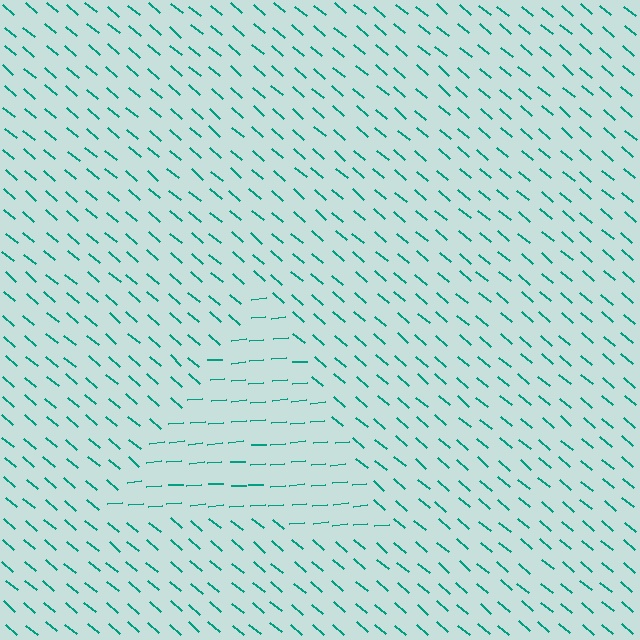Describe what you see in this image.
The image is filled with small teal line segments. A triangle region in the image has lines oriented differently from the surrounding lines, creating a visible texture boundary.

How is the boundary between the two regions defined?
The boundary is defined purely by a change in line orientation (approximately 45 degrees difference). All lines are the same color and thickness.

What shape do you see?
I see a triangle.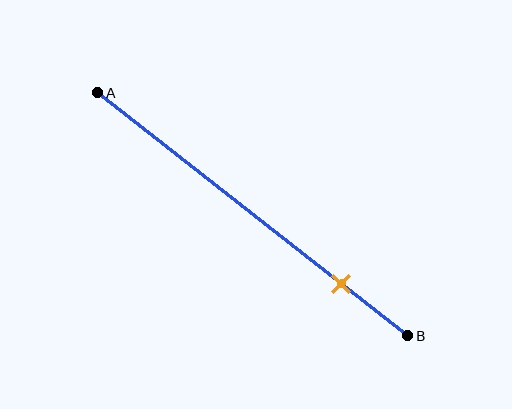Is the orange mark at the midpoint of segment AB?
No, the mark is at about 80% from A, not at the 50% midpoint.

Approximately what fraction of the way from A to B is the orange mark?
The orange mark is approximately 80% of the way from A to B.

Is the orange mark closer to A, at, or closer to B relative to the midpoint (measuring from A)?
The orange mark is closer to point B than the midpoint of segment AB.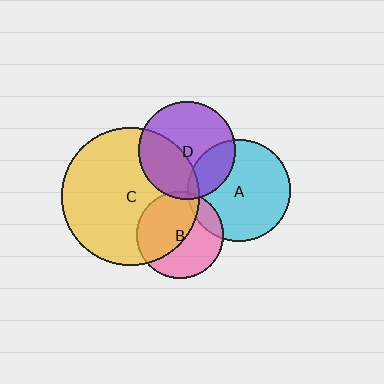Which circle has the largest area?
Circle C (yellow).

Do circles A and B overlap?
Yes.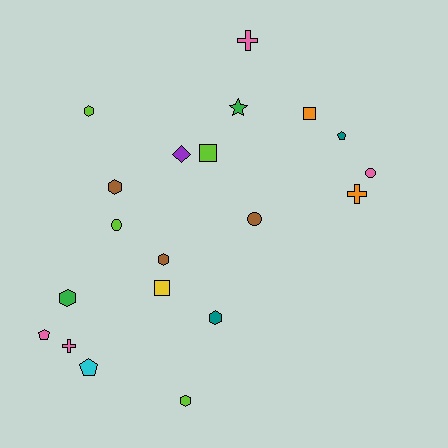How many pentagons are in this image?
There are 3 pentagons.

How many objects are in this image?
There are 20 objects.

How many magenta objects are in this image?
There are no magenta objects.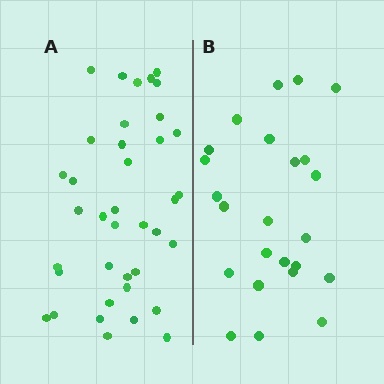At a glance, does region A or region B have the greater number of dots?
Region A (the left region) has more dots.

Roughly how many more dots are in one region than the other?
Region A has approximately 15 more dots than region B.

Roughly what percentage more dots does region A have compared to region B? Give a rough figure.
About 60% more.